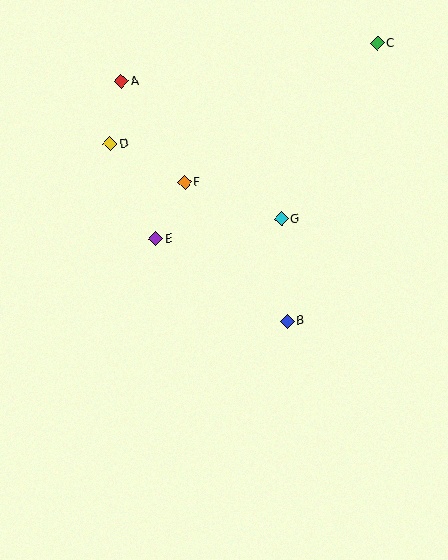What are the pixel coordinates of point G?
Point G is at (281, 219).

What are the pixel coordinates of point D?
Point D is at (110, 144).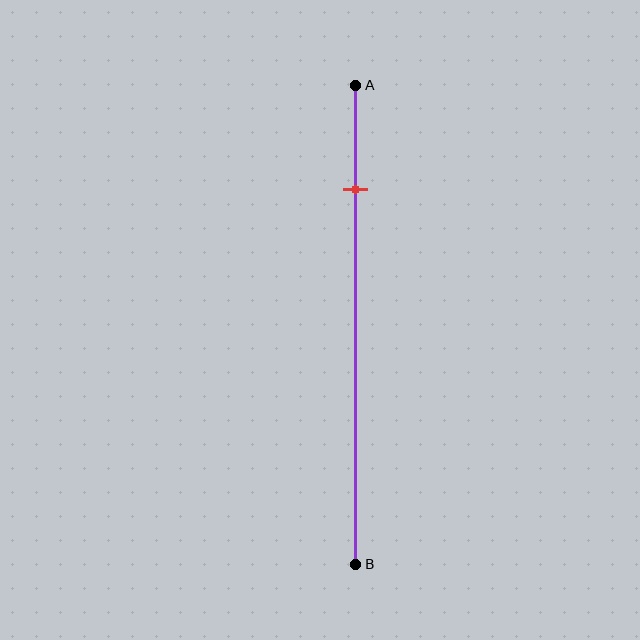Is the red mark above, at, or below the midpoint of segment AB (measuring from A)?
The red mark is above the midpoint of segment AB.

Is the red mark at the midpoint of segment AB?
No, the mark is at about 20% from A, not at the 50% midpoint.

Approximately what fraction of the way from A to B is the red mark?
The red mark is approximately 20% of the way from A to B.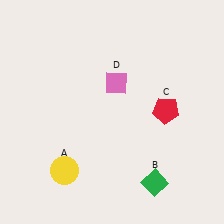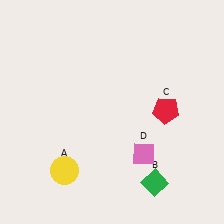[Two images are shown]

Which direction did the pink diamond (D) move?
The pink diamond (D) moved down.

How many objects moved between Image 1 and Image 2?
1 object moved between the two images.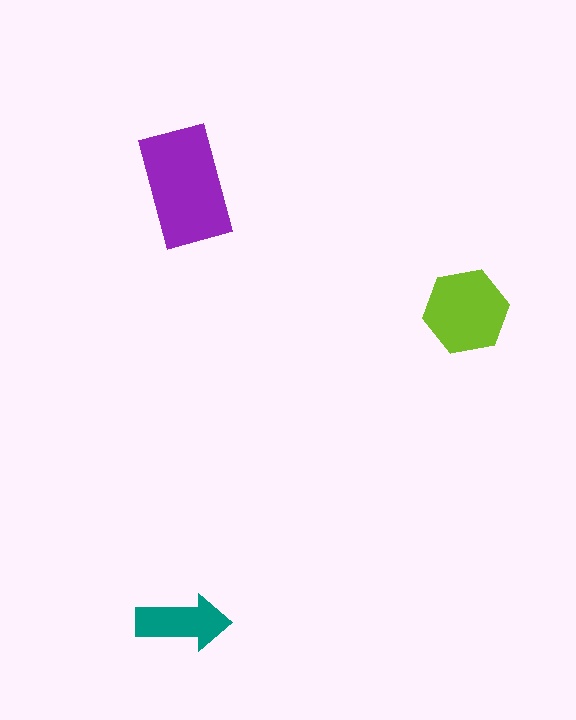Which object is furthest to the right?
The lime hexagon is rightmost.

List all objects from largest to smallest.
The purple rectangle, the lime hexagon, the teal arrow.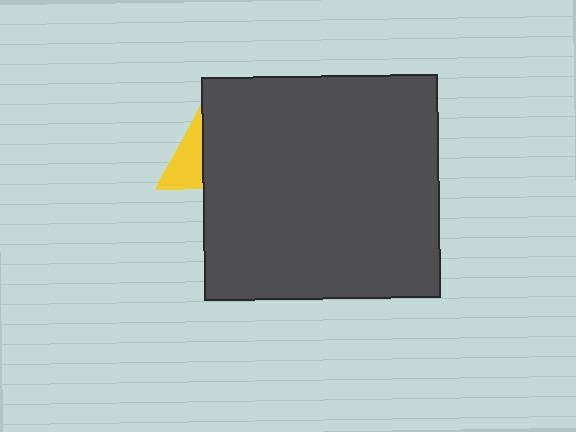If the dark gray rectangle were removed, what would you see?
You would see the complete yellow triangle.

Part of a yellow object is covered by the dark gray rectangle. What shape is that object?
It is a triangle.